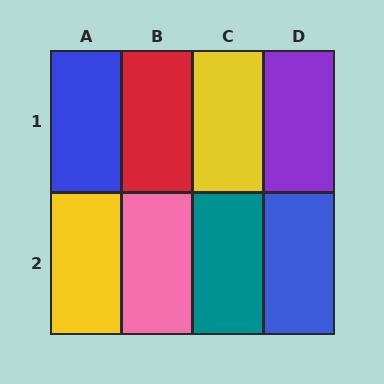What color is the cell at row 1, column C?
Yellow.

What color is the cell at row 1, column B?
Red.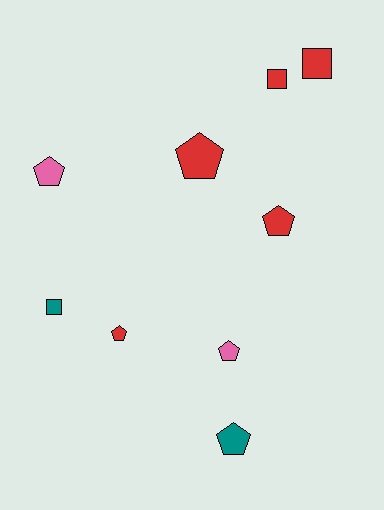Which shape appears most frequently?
Pentagon, with 6 objects.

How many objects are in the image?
There are 9 objects.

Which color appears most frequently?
Red, with 5 objects.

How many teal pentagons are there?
There is 1 teal pentagon.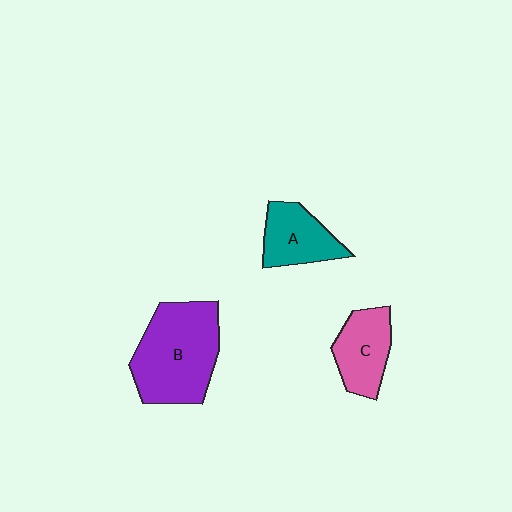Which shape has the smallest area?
Shape A (teal).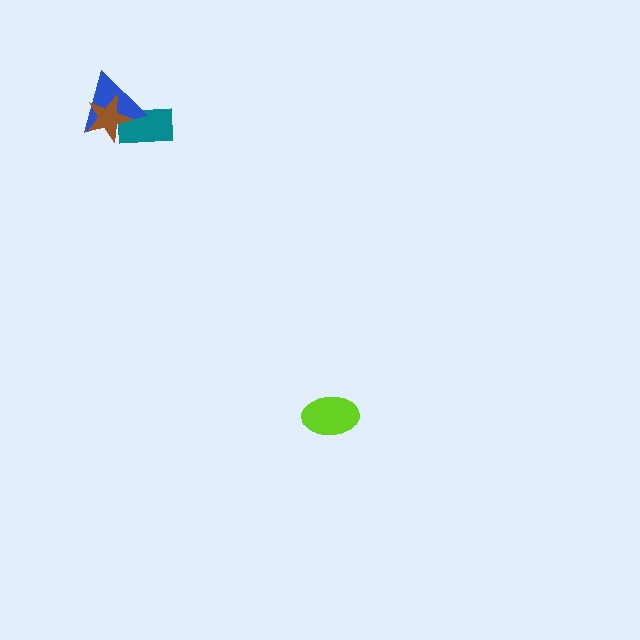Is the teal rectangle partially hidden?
Yes, it is partially covered by another shape.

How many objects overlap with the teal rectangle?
2 objects overlap with the teal rectangle.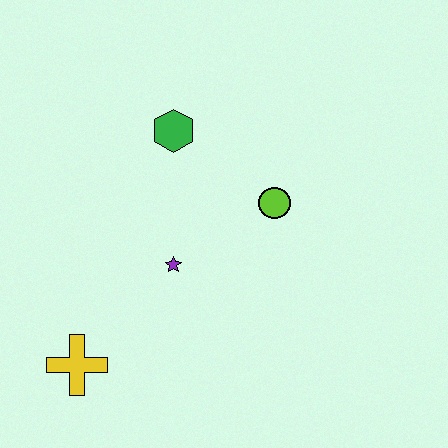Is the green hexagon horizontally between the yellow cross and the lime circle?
Yes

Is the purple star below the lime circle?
Yes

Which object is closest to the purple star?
The lime circle is closest to the purple star.